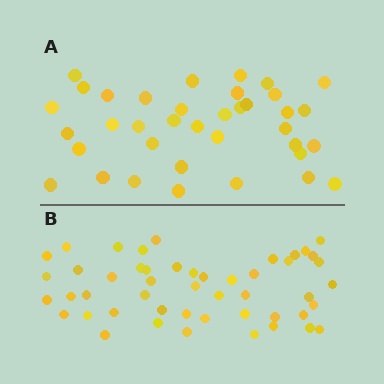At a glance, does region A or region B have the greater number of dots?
Region B (the bottom region) has more dots.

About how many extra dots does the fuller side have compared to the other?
Region B has roughly 12 or so more dots than region A.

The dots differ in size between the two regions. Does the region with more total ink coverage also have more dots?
No. Region A has more total ink coverage because its dots are larger, but region B actually contains more individual dots. Total area can be misleading — the number of items is what matters here.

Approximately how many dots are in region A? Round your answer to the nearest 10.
About 40 dots. (The exact count is 37, which rounds to 40.)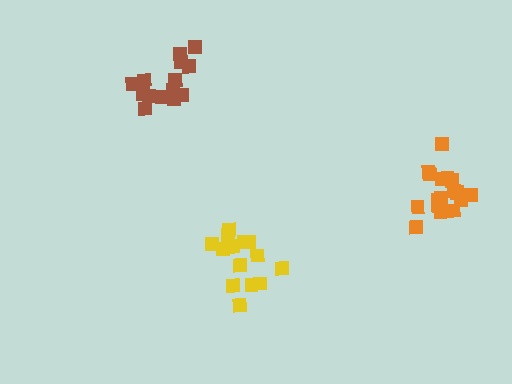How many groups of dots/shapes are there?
There are 3 groups.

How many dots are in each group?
Group 1: 15 dots, Group 2: 14 dots, Group 3: 17 dots (46 total).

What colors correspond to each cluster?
The clusters are colored: brown, yellow, orange.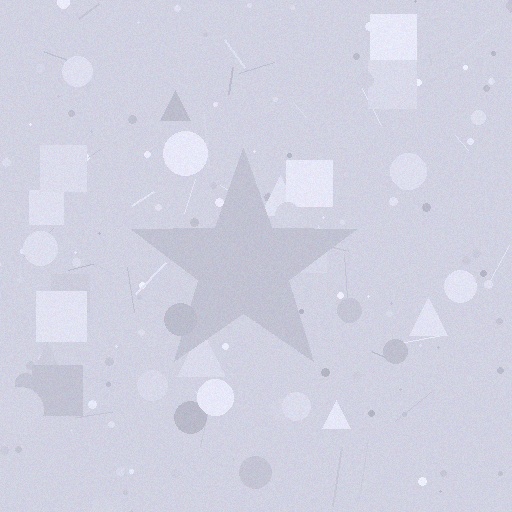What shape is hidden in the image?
A star is hidden in the image.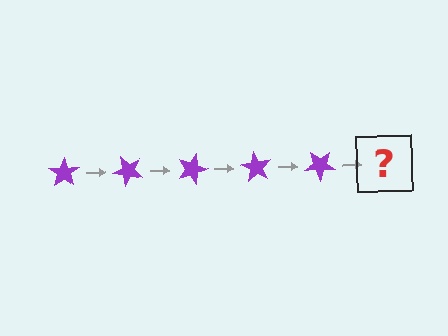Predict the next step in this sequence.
The next step is a purple star rotated 225 degrees.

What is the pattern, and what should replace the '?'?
The pattern is that the star rotates 45 degrees each step. The '?' should be a purple star rotated 225 degrees.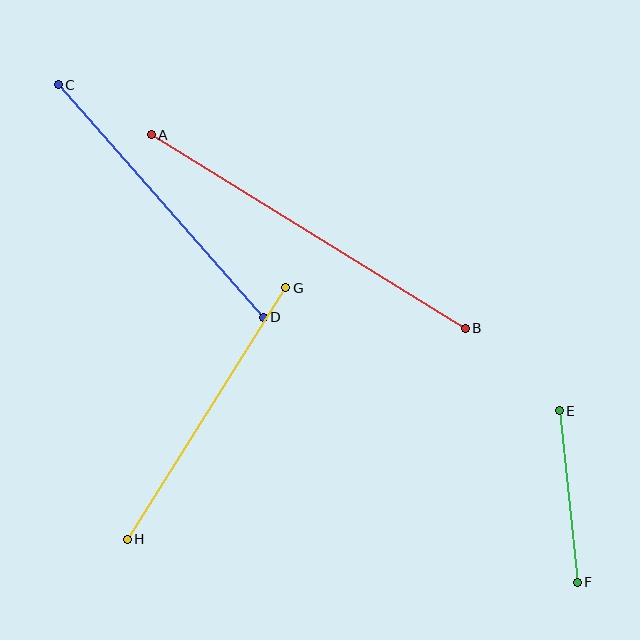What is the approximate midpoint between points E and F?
The midpoint is at approximately (568, 496) pixels.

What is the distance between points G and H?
The distance is approximately 297 pixels.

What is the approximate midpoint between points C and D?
The midpoint is at approximately (161, 201) pixels.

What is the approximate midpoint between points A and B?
The midpoint is at approximately (308, 232) pixels.